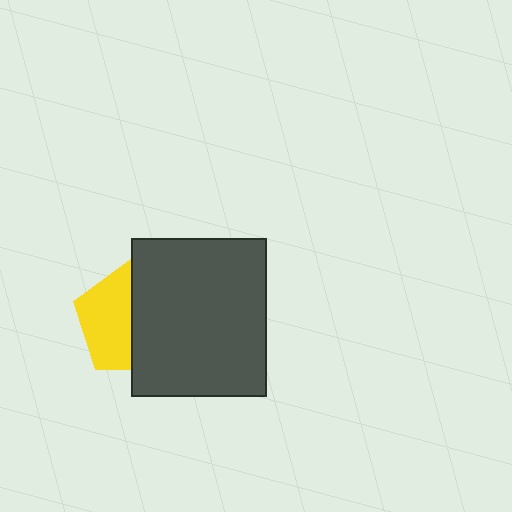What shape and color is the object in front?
The object in front is a dark gray rectangle.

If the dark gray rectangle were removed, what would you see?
You would see the complete yellow pentagon.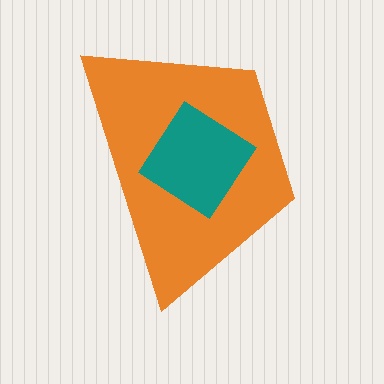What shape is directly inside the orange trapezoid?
The teal diamond.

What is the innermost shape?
The teal diamond.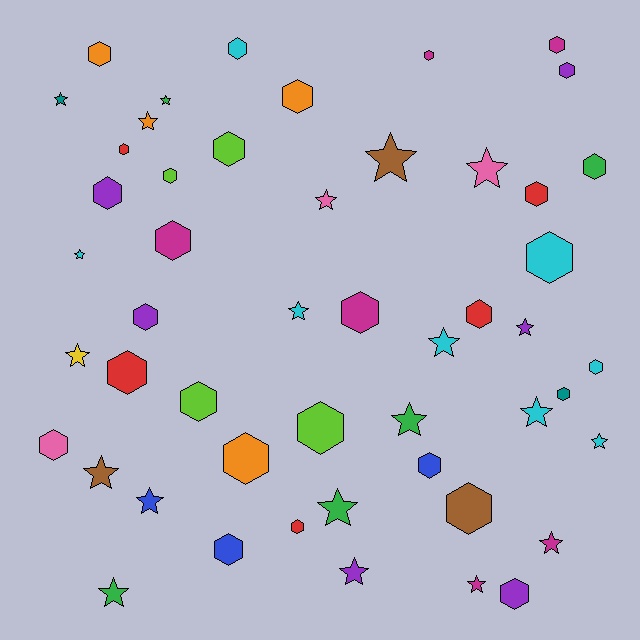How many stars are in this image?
There are 21 stars.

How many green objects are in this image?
There are 5 green objects.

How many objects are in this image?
There are 50 objects.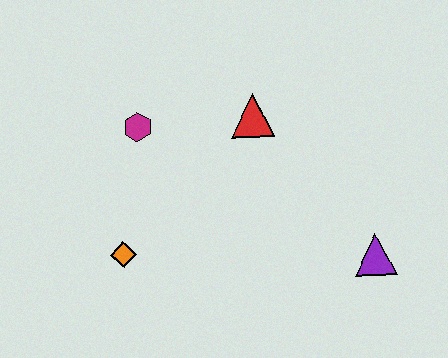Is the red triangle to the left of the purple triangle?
Yes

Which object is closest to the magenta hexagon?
The red triangle is closest to the magenta hexagon.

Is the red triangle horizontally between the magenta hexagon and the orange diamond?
No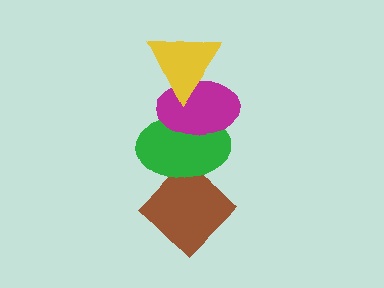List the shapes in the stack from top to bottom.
From top to bottom: the yellow triangle, the magenta ellipse, the green ellipse, the brown diamond.